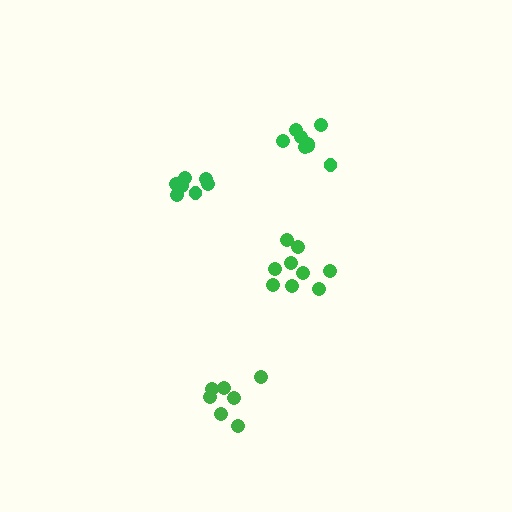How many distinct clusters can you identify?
There are 4 distinct clusters.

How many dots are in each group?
Group 1: 7 dots, Group 2: 7 dots, Group 3: 8 dots, Group 4: 9 dots (31 total).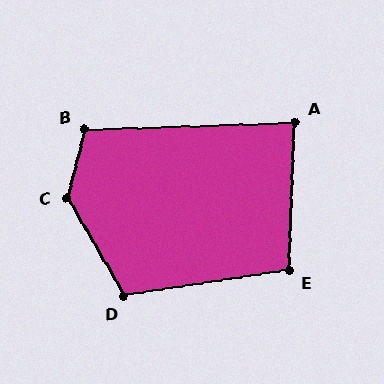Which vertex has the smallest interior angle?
A, at approximately 86 degrees.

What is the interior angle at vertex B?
Approximately 106 degrees (obtuse).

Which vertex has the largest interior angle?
C, at approximately 137 degrees.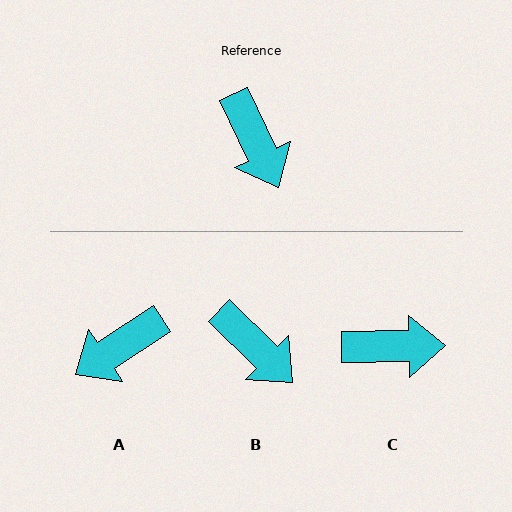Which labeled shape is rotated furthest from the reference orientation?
A, about 82 degrees away.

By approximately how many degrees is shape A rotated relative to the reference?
Approximately 82 degrees clockwise.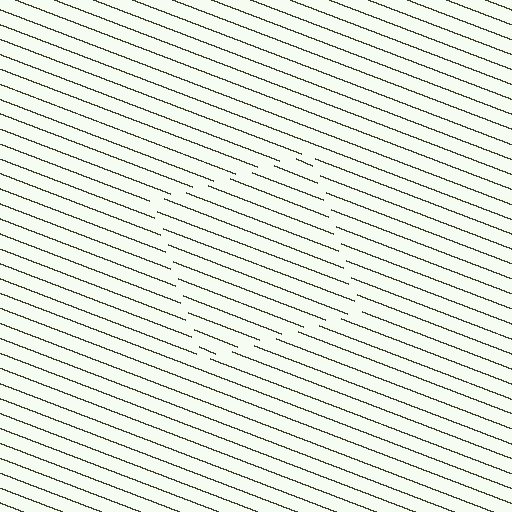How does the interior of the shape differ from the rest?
The interior of the shape contains the same grating, shifted by half a period — the contour is defined by the phase discontinuity where line-ends from the inner and outer gratings abut.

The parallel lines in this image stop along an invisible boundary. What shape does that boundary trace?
An illusory square. The interior of the shape contains the same grating, shifted by half a period — the contour is defined by the phase discontinuity where line-ends from the inner and outer gratings abut.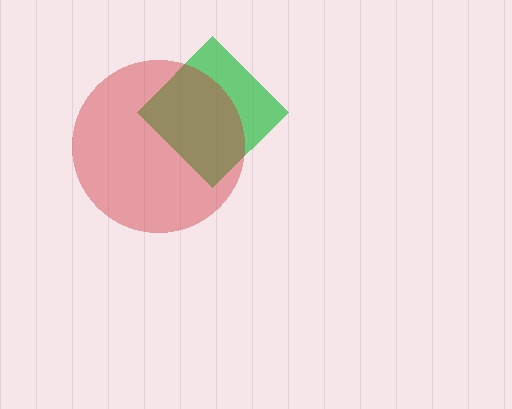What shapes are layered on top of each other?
The layered shapes are: a green diamond, a red circle.